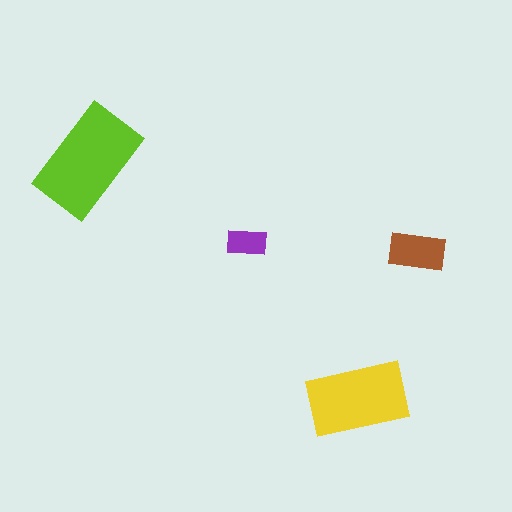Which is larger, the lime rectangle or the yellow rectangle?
The lime one.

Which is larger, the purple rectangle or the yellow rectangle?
The yellow one.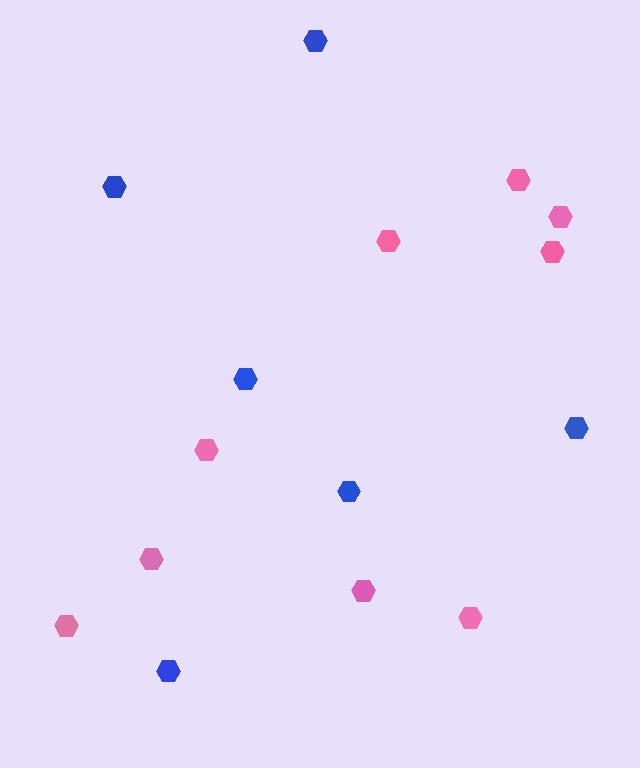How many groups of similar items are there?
There are 2 groups: one group of blue hexagons (6) and one group of pink hexagons (9).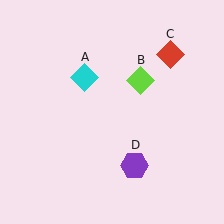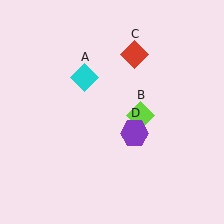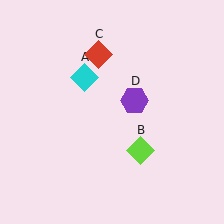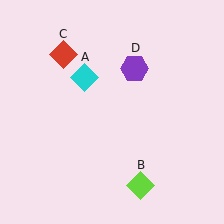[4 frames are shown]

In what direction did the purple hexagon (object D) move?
The purple hexagon (object D) moved up.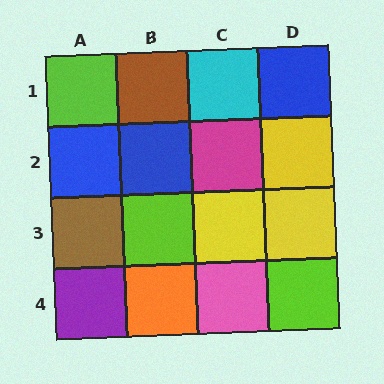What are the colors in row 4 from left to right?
Purple, orange, pink, lime.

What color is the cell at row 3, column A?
Brown.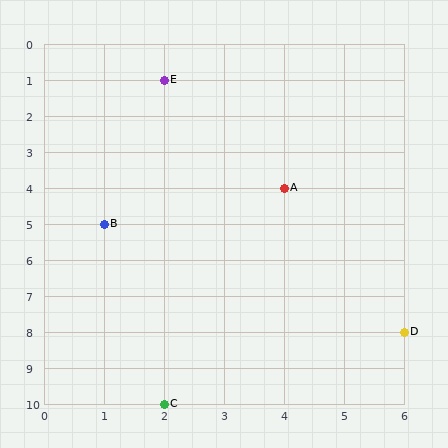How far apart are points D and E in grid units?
Points D and E are 4 columns and 7 rows apart (about 8.1 grid units diagonally).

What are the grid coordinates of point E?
Point E is at grid coordinates (2, 1).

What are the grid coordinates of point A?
Point A is at grid coordinates (4, 4).